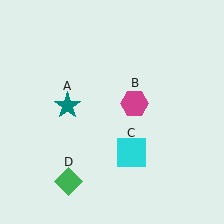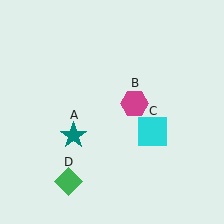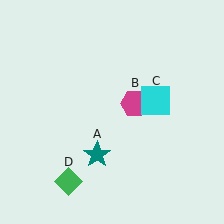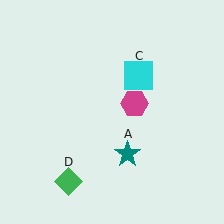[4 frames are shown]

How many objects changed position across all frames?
2 objects changed position: teal star (object A), cyan square (object C).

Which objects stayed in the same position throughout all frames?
Magenta hexagon (object B) and green diamond (object D) remained stationary.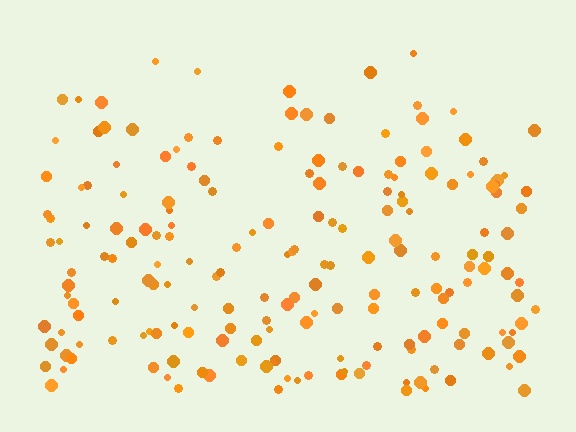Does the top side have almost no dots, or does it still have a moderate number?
Still a moderate number, just noticeably fewer than the bottom.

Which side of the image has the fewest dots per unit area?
The top.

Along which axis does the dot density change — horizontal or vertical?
Vertical.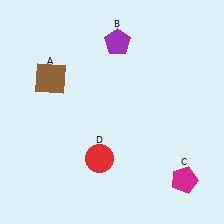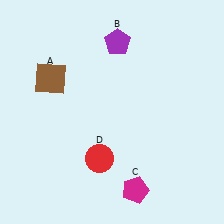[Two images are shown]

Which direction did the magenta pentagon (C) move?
The magenta pentagon (C) moved left.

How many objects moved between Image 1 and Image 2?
1 object moved between the two images.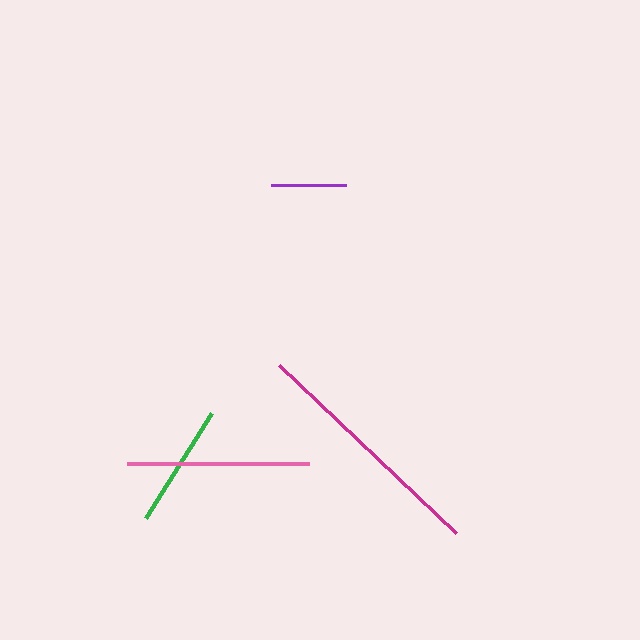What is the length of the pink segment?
The pink segment is approximately 182 pixels long.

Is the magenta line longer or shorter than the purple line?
The magenta line is longer than the purple line.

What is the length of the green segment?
The green segment is approximately 124 pixels long.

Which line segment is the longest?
The magenta line is the longest at approximately 244 pixels.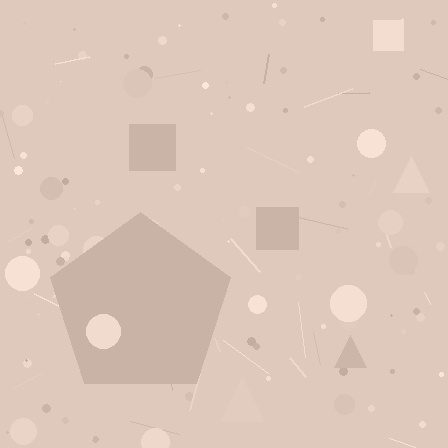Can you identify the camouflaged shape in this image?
The camouflaged shape is a pentagon.